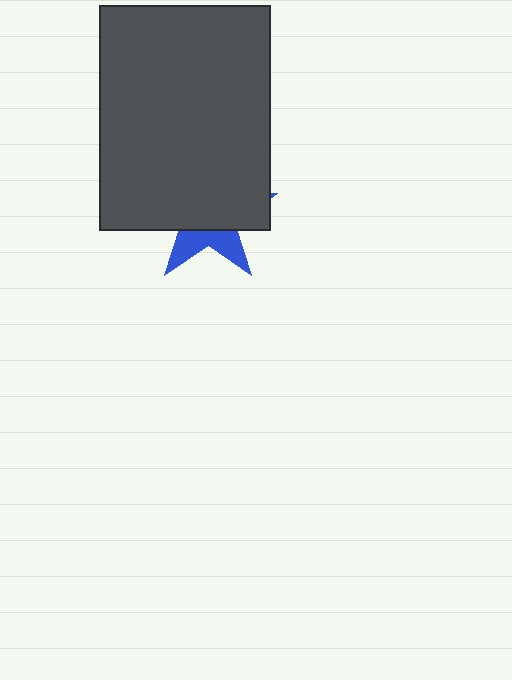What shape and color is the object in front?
The object in front is a dark gray rectangle.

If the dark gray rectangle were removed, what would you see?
You would see the complete blue star.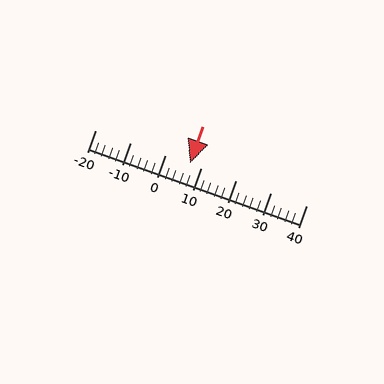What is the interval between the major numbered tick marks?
The major tick marks are spaced 10 units apart.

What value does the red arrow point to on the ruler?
The red arrow points to approximately 7.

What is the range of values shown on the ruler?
The ruler shows values from -20 to 40.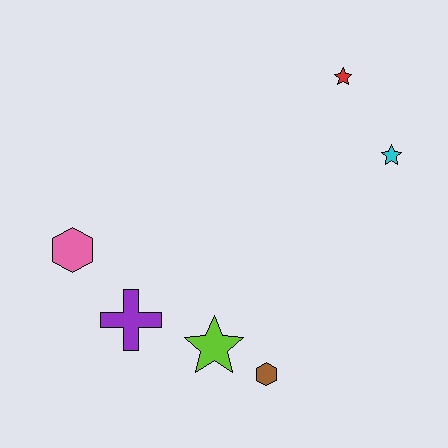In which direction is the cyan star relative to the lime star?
The cyan star is above the lime star.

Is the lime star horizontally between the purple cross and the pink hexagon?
No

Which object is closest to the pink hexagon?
The purple cross is closest to the pink hexagon.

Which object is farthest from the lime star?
The red star is farthest from the lime star.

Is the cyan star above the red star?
No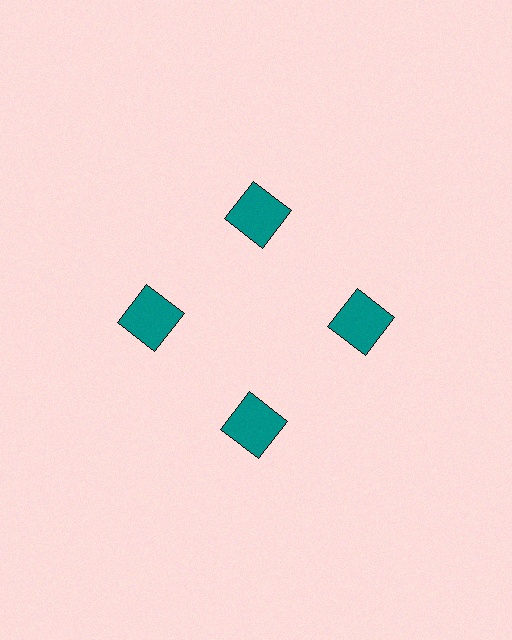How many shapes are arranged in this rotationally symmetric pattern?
There are 4 shapes, arranged in 4 groups of 1.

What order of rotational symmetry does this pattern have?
This pattern has 4-fold rotational symmetry.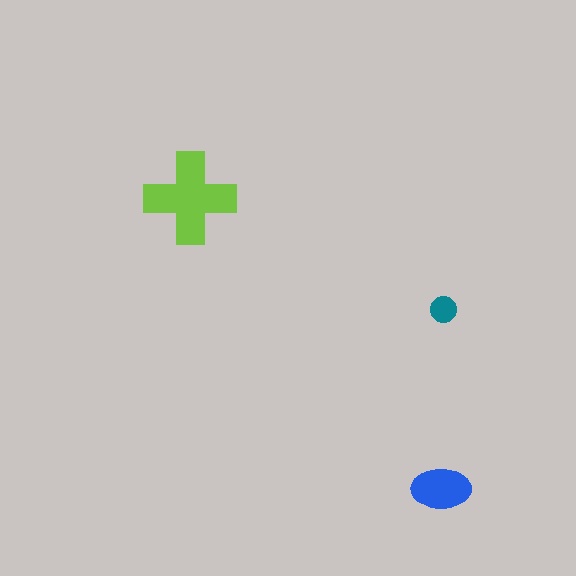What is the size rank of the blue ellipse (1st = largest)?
2nd.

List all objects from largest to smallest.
The lime cross, the blue ellipse, the teal circle.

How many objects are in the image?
There are 3 objects in the image.